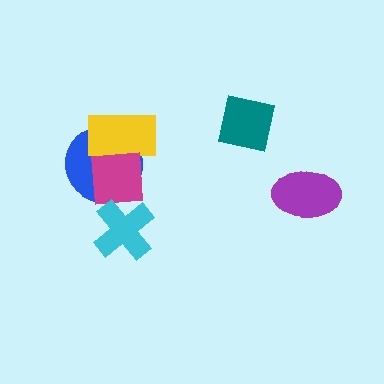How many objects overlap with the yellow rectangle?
2 objects overlap with the yellow rectangle.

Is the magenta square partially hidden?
Yes, it is partially covered by another shape.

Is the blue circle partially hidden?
Yes, it is partially covered by another shape.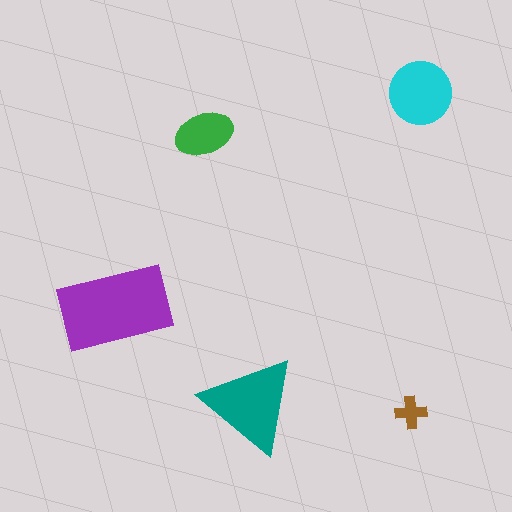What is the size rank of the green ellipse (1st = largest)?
4th.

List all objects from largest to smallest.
The purple rectangle, the teal triangle, the cyan circle, the green ellipse, the brown cross.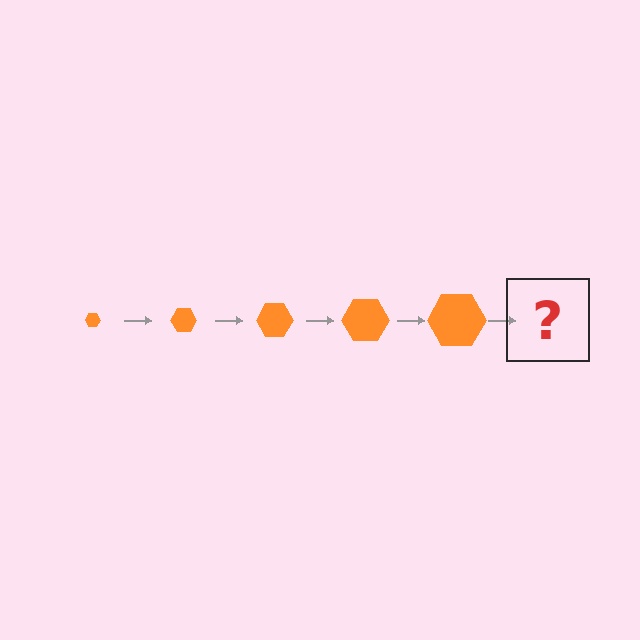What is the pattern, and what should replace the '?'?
The pattern is that the hexagon gets progressively larger each step. The '?' should be an orange hexagon, larger than the previous one.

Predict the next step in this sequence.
The next step is an orange hexagon, larger than the previous one.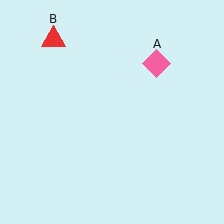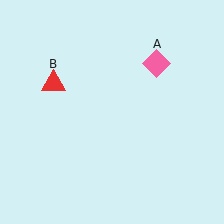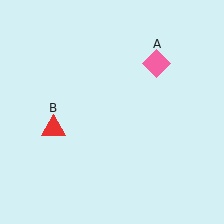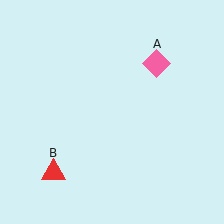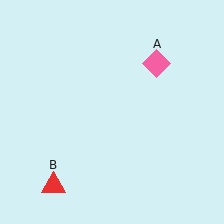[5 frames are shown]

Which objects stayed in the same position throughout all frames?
Pink diamond (object A) remained stationary.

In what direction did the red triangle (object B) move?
The red triangle (object B) moved down.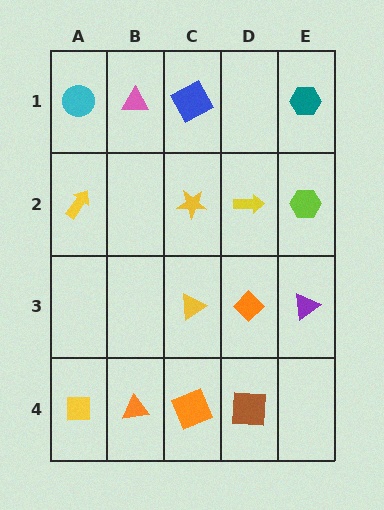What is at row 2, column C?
A yellow star.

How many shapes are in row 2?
4 shapes.